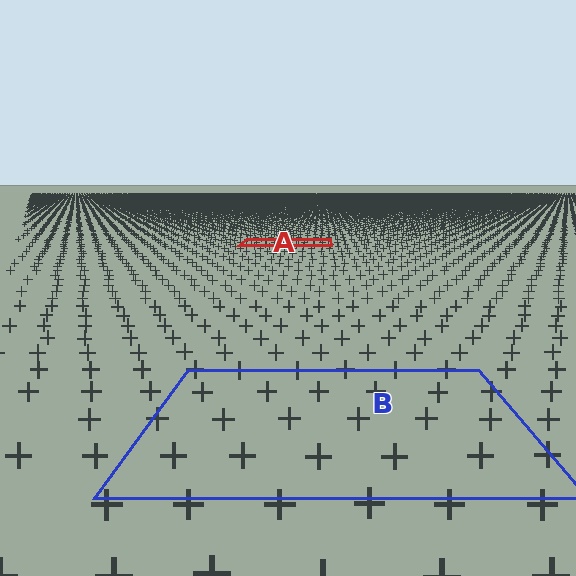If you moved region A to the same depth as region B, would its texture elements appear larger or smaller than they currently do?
They would appear larger. At a closer depth, the same texture elements are projected at a bigger on-screen size.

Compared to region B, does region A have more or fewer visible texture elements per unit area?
Region A has more texture elements per unit area — they are packed more densely because it is farther away.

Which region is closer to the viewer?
Region B is closer. The texture elements there are larger and more spread out.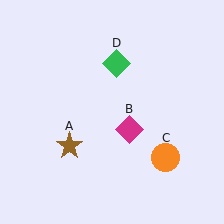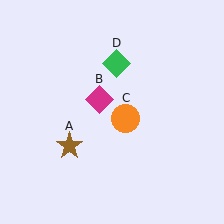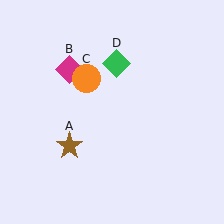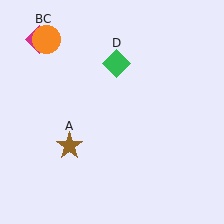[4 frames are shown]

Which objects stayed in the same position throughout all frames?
Brown star (object A) and green diamond (object D) remained stationary.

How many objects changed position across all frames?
2 objects changed position: magenta diamond (object B), orange circle (object C).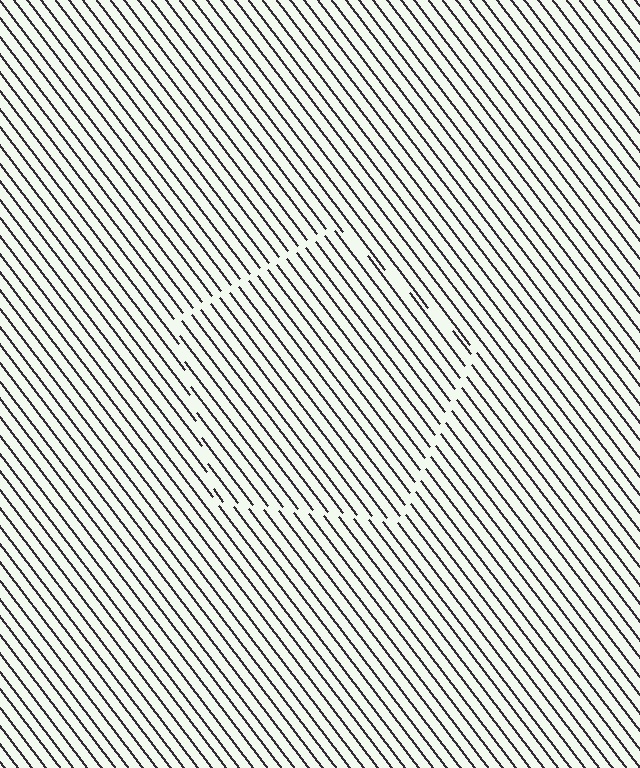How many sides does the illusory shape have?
5 sides — the line-ends trace a pentagon.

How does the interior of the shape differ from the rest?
The interior of the shape contains the same grating, shifted by half a period — the contour is defined by the phase discontinuity where line-ends from the inner and outer gratings abut.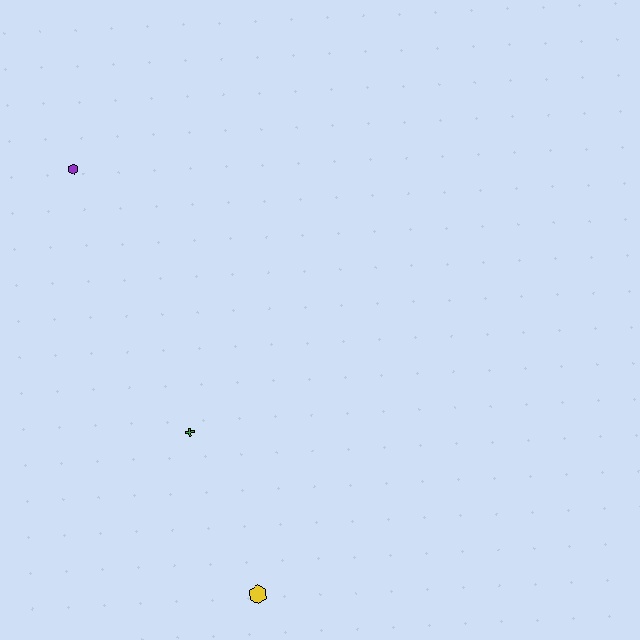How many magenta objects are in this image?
There are no magenta objects.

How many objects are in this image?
There are 3 objects.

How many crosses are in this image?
There is 1 cross.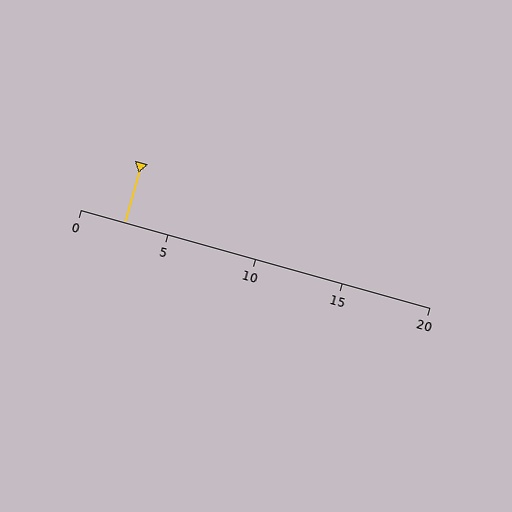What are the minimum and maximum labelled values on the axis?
The axis runs from 0 to 20.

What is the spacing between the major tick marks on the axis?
The major ticks are spaced 5 apart.